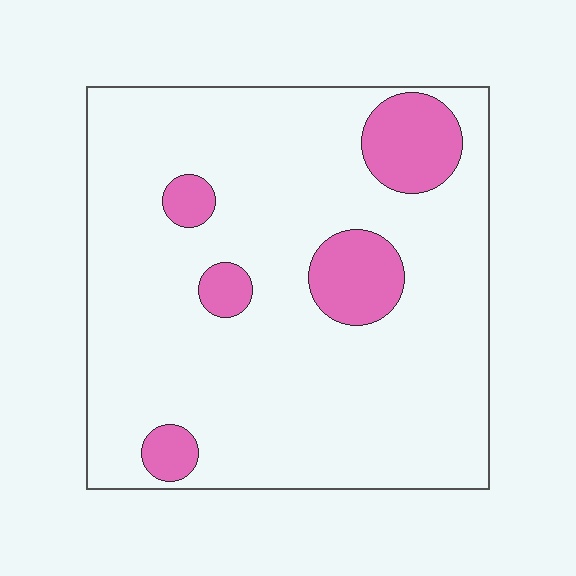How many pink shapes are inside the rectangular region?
5.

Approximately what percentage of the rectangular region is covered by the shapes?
Approximately 15%.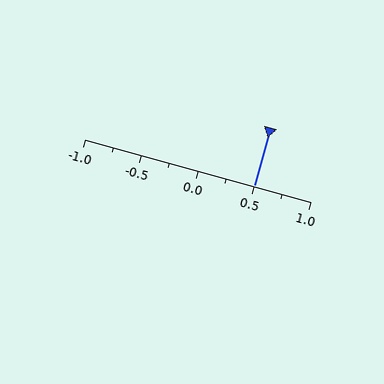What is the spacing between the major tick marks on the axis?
The major ticks are spaced 0.5 apart.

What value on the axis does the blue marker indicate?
The marker indicates approximately 0.5.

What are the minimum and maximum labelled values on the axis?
The axis runs from -1.0 to 1.0.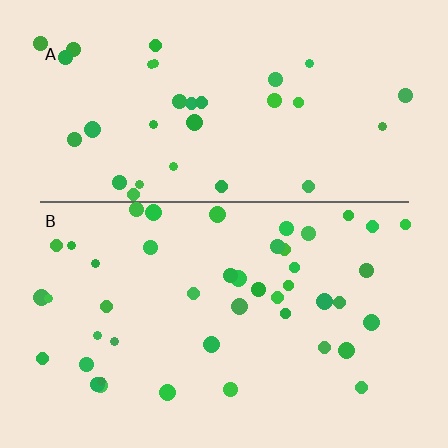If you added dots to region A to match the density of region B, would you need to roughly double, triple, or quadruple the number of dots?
Approximately double.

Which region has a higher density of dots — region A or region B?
B (the bottom).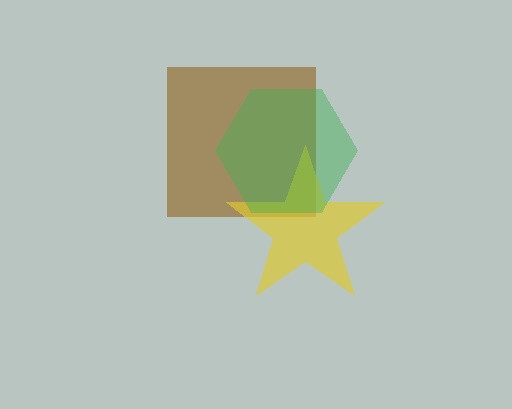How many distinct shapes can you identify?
There are 3 distinct shapes: a brown square, a yellow star, a green hexagon.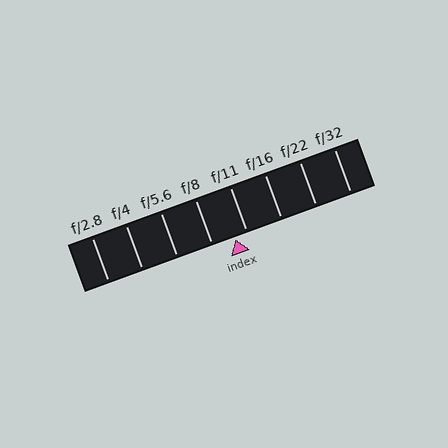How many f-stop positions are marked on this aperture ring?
There are 8 f-stop positions marked.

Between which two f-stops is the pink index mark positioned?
The index mark is between f/8 and f/11.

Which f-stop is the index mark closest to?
The index mark is closest to f/11.